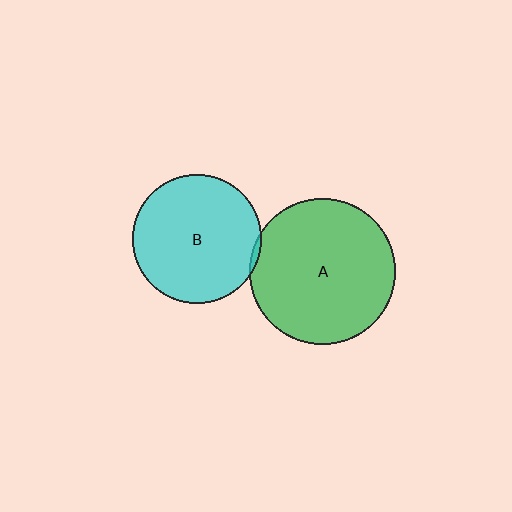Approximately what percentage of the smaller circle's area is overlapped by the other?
Approximately 5%.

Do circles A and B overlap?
Yes.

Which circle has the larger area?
Circle A (green).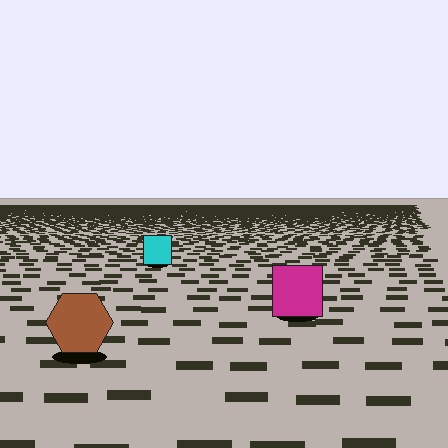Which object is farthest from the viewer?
The cyan square is farthest from the viewer. It appears smaller and the ground texture around it is denser.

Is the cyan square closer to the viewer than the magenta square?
No. The magenta square is closer — you can tell from the texture gradient: the ground texture is coarser near it.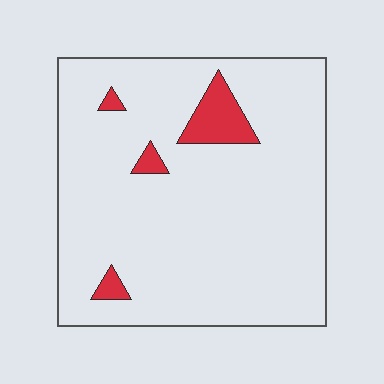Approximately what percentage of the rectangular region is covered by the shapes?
Approximately 5%.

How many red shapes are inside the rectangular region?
4.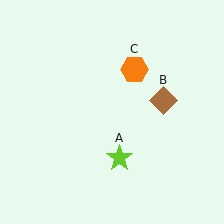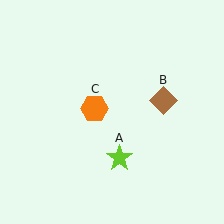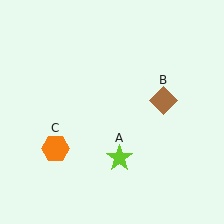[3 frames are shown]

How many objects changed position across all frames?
1 object changed position: orange hexagon (object C).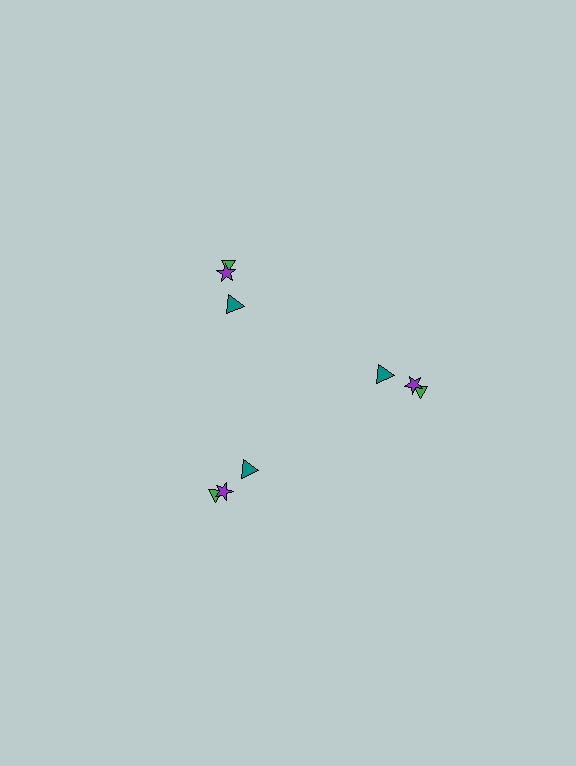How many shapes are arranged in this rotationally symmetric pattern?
There are 9 shapes, arranged in 3 groups of 3.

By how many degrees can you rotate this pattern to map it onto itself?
The pattern maps onto itself every 120 degrees of rotation.